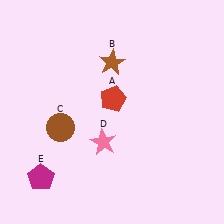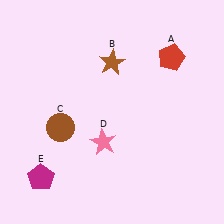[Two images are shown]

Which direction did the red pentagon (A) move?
The red pentagon (A) moved right.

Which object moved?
The red pentagon (A) moved right.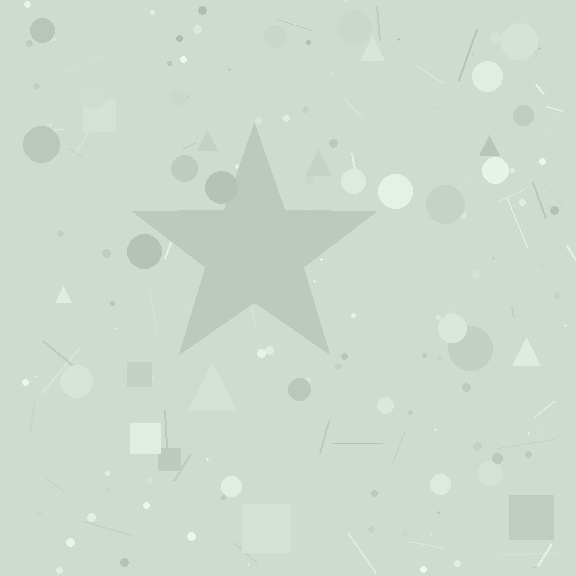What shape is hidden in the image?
A star is hidden in the image.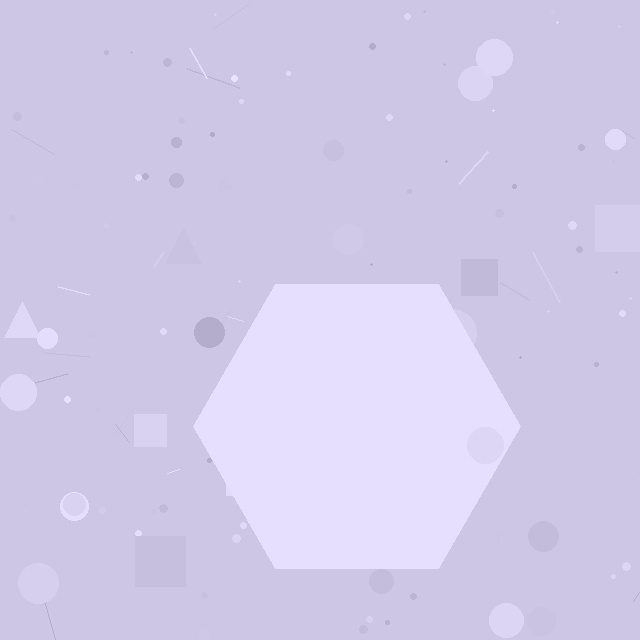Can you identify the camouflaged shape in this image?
The camouflaged shape is a hexagon.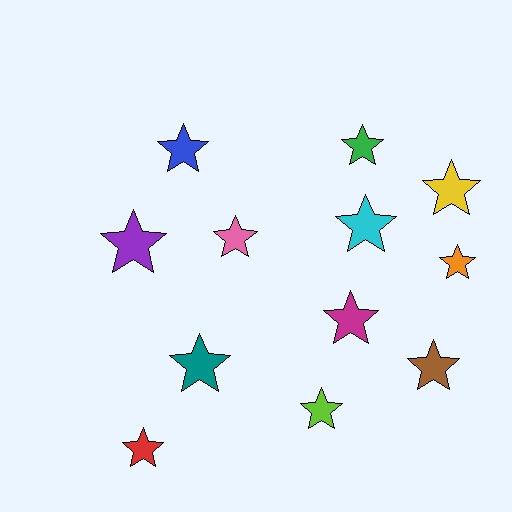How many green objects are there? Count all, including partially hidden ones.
There is 1 green object.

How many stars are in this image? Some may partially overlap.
There are 12 stars.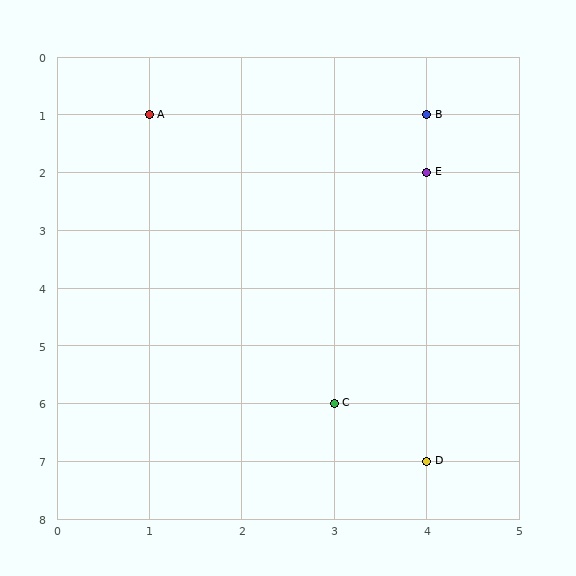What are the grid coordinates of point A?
Point A is at grid coordinates (1, 1).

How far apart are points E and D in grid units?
Points E and D are 5 rows apart.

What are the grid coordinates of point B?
Point B is at grid coordinates (4, 1).